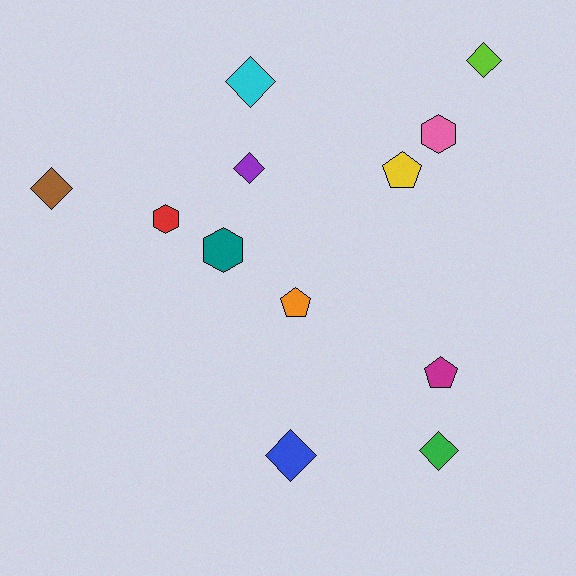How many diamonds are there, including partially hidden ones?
There are 6 diamonds.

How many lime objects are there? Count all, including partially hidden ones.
There is 1 lime object.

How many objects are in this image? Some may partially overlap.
There are 12 objects.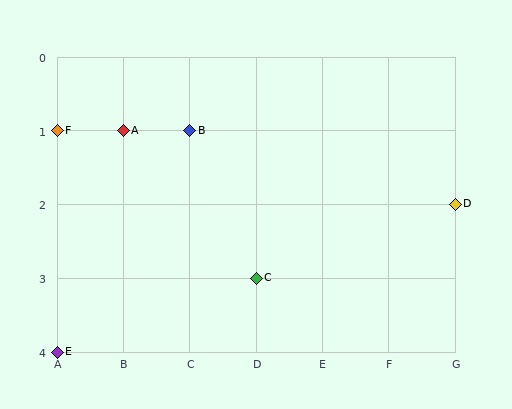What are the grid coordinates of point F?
Point F is at grid coordinates (A, 1).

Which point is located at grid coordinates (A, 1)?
Point F is at (A, 1).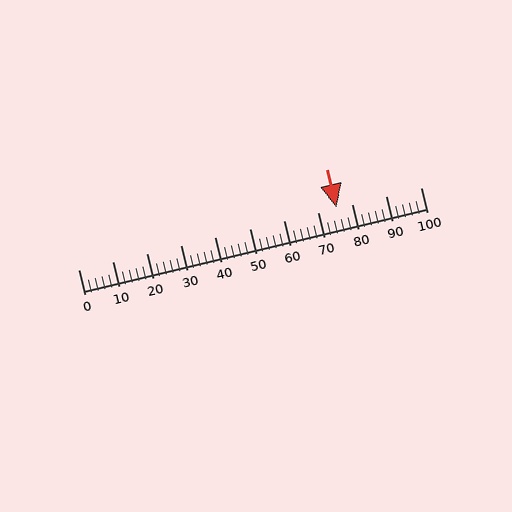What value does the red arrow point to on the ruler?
The red arrow points to approximately 76.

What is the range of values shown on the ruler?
The ruler shows values from 0 to 100.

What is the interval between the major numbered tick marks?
The major tick marks are spaced 10 units apart.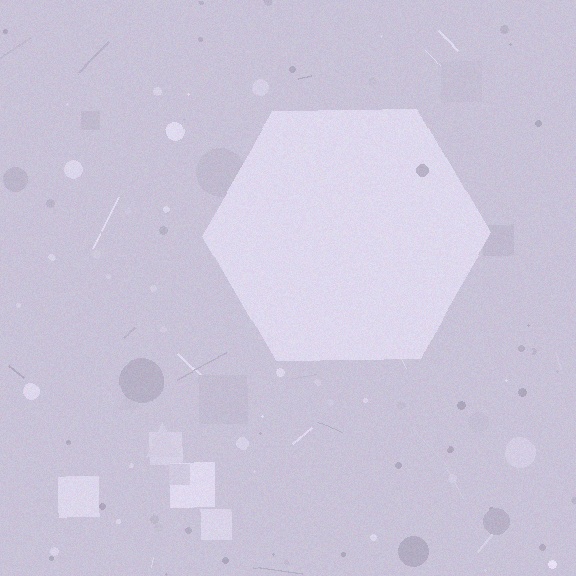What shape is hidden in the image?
A hexagon is hidden in the image.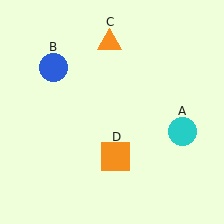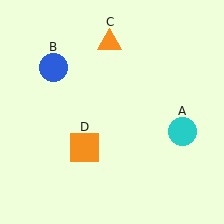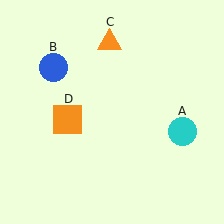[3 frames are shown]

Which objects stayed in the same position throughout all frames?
Cyan circle (object A) and blue circle (object B) and orange triangle (object C) remained stationary.